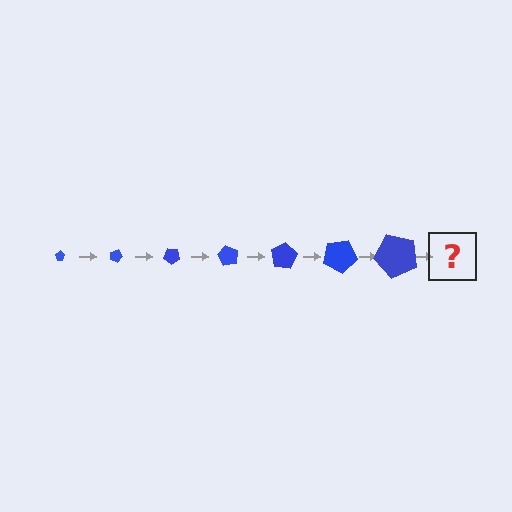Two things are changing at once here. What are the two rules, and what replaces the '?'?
The two rules are that the pentagon grows larger each step and it rotates 20 degrees each step. The '?' should be a pentagon, larger than the previous one and rotated 140 degrees from the start.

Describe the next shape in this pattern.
It should be a pentagon, larger than the previous one and rotated 140 degrees from the start.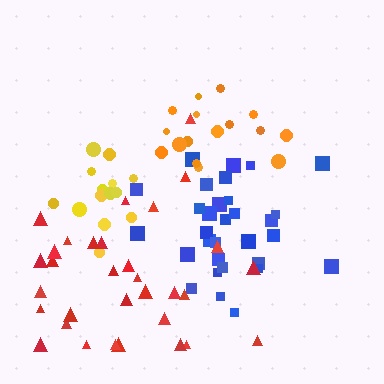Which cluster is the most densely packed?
Yellow.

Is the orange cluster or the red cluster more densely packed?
Orange.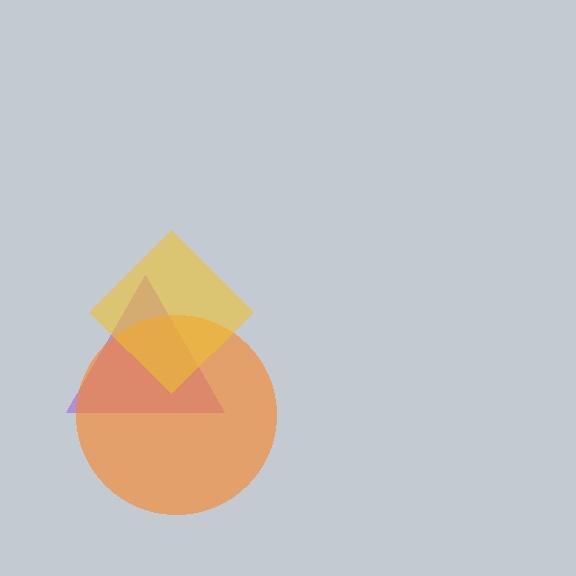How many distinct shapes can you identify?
There are 3 distinct shapes: a purple triangle, an orange circle, a yellow diamond.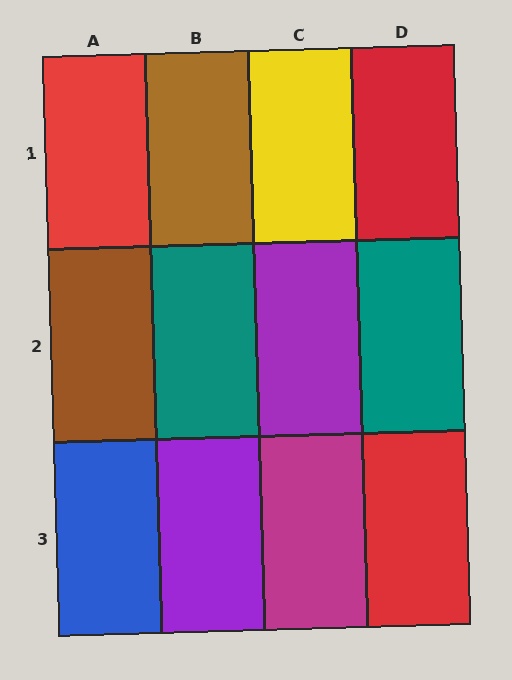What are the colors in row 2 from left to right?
Brown, teal, purple, teal.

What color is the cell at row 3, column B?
Purple.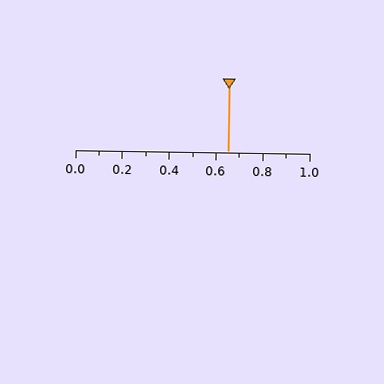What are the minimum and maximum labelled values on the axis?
The axis runs from 0.0 to 1.0.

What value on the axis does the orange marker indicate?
The marker indicates approximately 0.65.